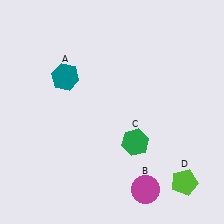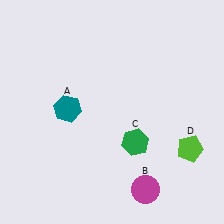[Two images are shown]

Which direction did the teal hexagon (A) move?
The teal hexagon (A) moved down.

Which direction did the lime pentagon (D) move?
The lime pentagon (D) moved up.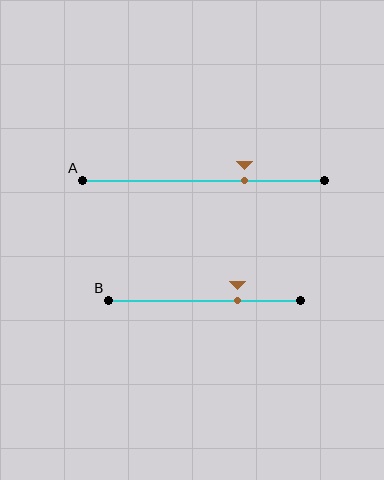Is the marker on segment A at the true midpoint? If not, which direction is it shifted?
No, the marker on segment A is shifted to the right by about 17% of the segment length.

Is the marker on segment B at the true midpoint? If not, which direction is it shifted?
No, the marker on segment B is shifted to the right by about 17% of the segment length.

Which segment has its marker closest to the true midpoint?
Segment B has its marker closest to the true midpoint.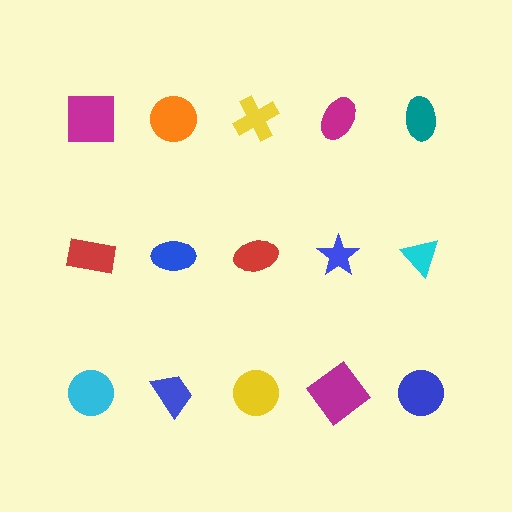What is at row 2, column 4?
A blue star.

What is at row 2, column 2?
A blue ellipse.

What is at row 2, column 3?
A red ellipse.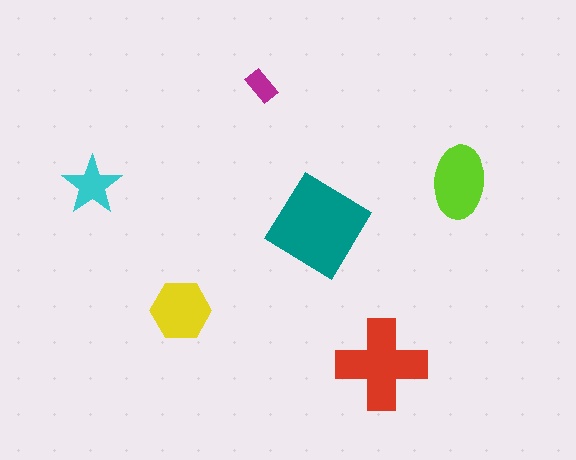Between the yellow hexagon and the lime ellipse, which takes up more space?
The lime ellipse.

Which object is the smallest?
The magenta rectangle.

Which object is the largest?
The teal diamond.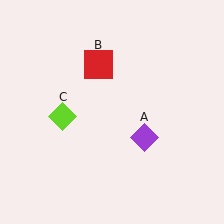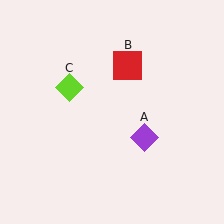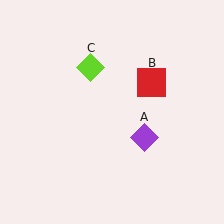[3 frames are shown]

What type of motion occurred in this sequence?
The red square (object B), lime diamond (object C) rotated clockwise around the center of the scene.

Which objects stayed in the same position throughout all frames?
Purple diamond (object A) remained stationary.